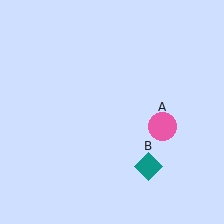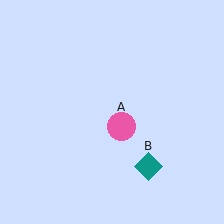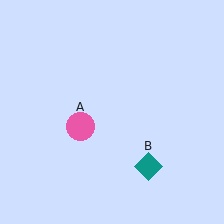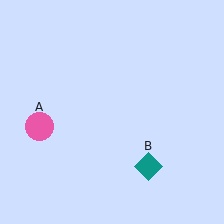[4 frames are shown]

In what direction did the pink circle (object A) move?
The pink circle (object A) moved left.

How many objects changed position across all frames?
1 object changed position: pink circle (object A).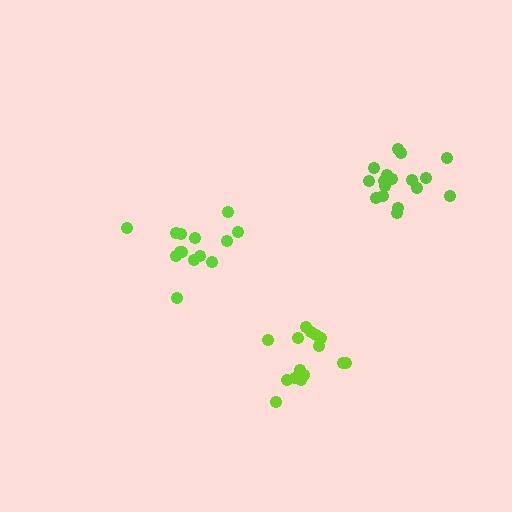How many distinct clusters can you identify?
There are 3 distinct clusters.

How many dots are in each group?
Group 1: 17 dots, Group 2: 14 dots, Group 3: 16 dots (47 total).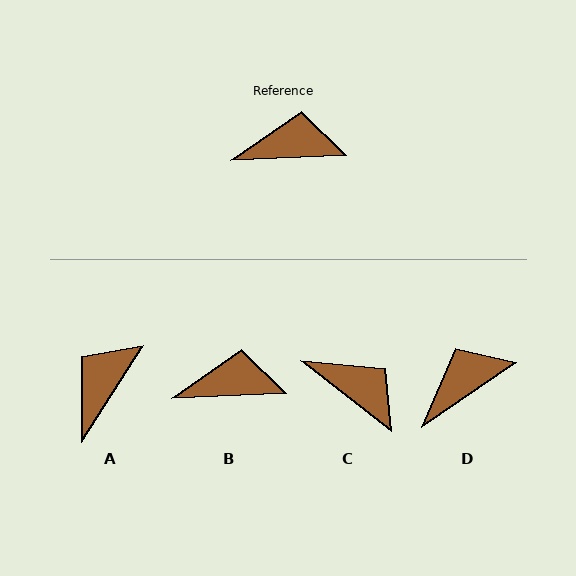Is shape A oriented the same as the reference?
No, it is off by about 55 degrees.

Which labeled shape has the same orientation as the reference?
B.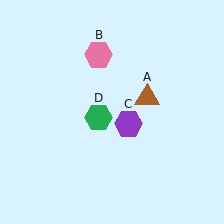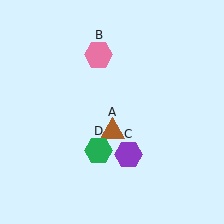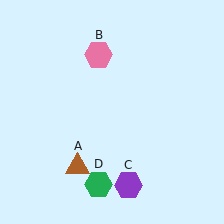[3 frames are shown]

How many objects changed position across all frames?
3 objects changed position: brown triangle (object A), purple hexagon (object C), green hexagon (object D).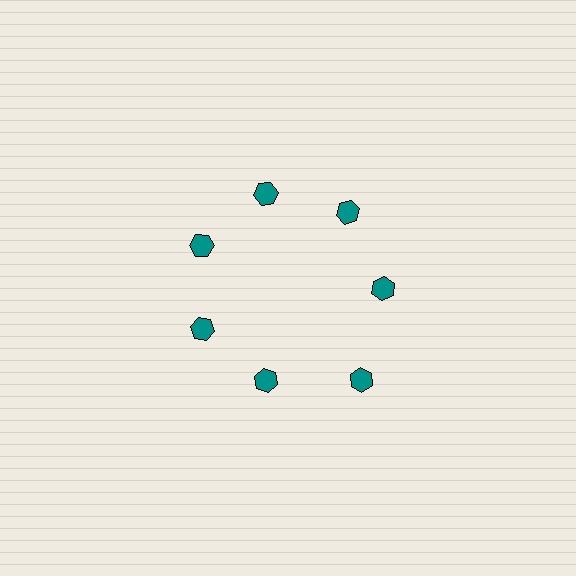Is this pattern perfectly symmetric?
No. The 7 teal hexagons are arranged in a ring, but one element near the 5 o'clock position is pushed outward from the center, breaking the 7-fold rotational symmetry.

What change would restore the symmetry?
The symmetry would be restored by moving it inward, back onto the ring so that all 7 hexagons sit at equal angles and equal distance from the center.